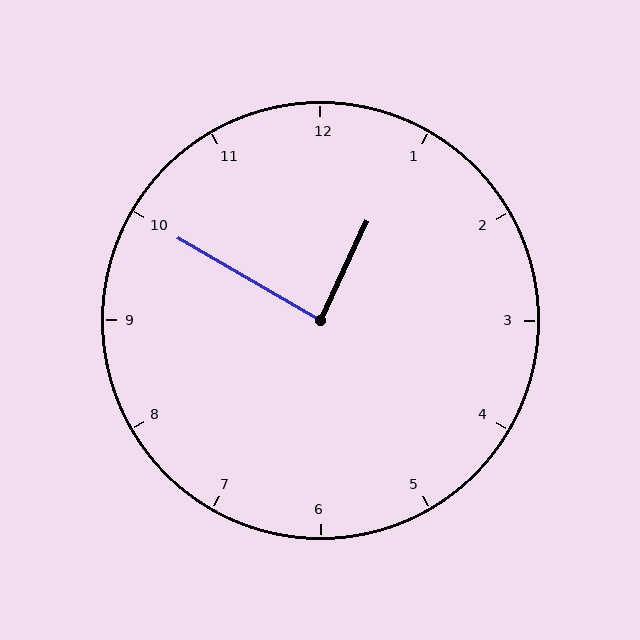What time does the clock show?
12:50.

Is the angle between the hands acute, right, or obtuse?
It is right.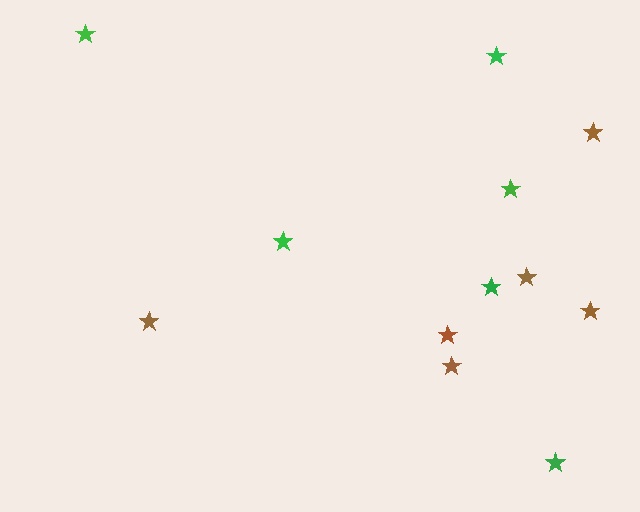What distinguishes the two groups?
There are 2 groups: one group of green stars (6) and one group of brown stars (6).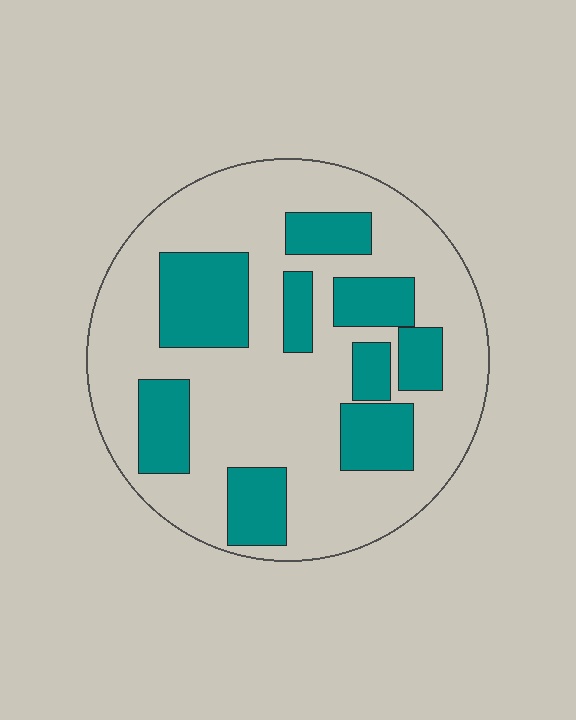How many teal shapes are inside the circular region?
9.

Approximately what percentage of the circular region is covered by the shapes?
Approximately 30%.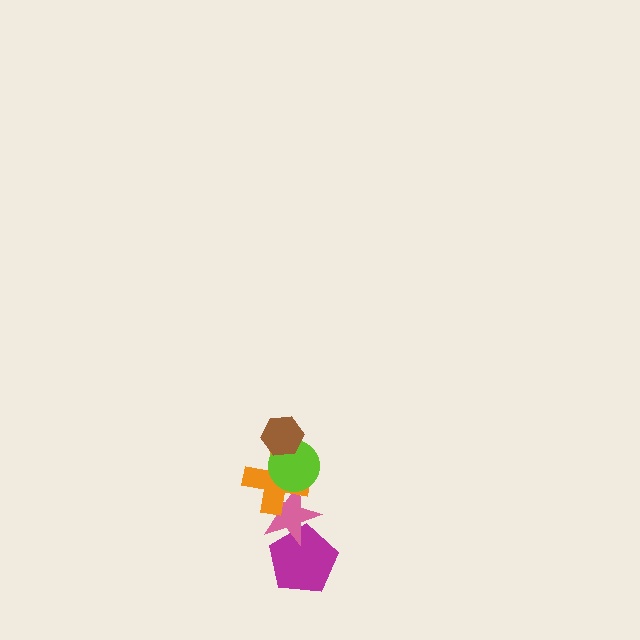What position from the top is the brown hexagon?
The brown hexagon is 1st from the top.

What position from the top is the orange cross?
The orange cross is 3rd from the top.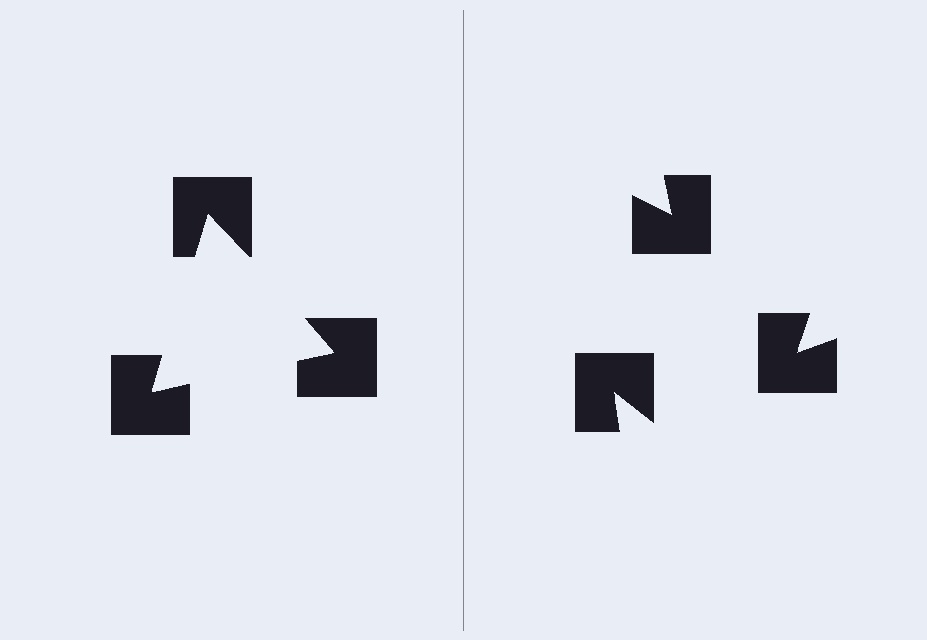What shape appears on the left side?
An illusory triangle.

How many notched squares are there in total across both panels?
6 — 3 on each side.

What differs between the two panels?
The notched squares are positioned identically on both sides; only the wedge orientations differ. On the left they align to a triangle; on the right they are misaligned.